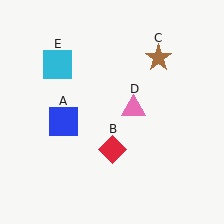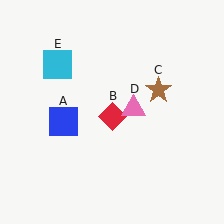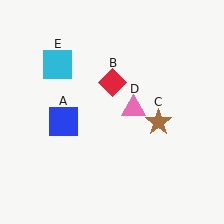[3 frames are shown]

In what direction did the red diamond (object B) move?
The red diamond (object B) moved up.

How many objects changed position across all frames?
2 objects changed position: red diamond (object B), brown star (object C).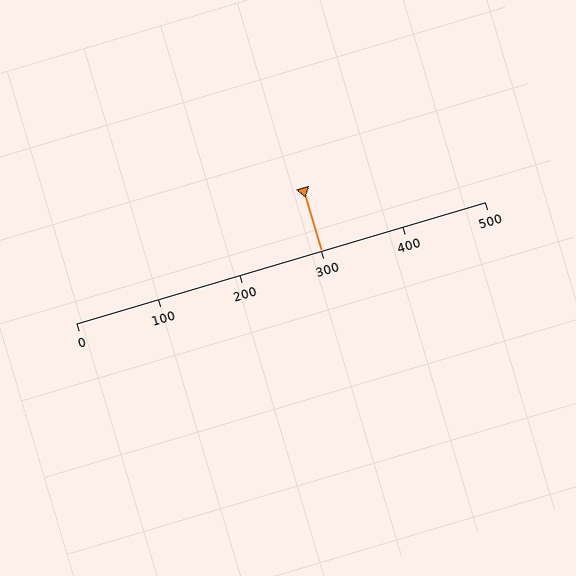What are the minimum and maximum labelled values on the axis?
The axis runs from 0 to 500.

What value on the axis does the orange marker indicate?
The marker indicates approximately 300.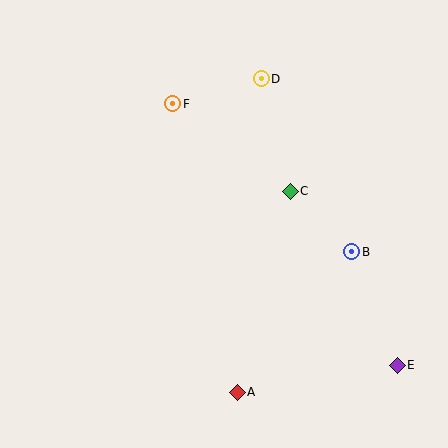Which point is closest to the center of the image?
Point C at (290, 191) is closest to the center.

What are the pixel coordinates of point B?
Point B is at (352, 252).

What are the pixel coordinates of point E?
Point E is at (397, 365).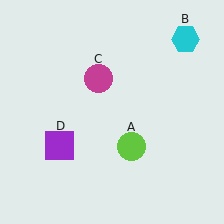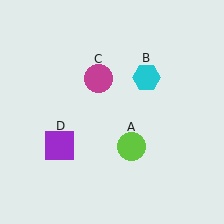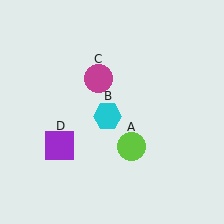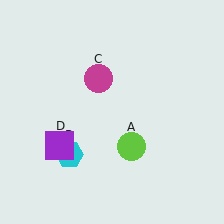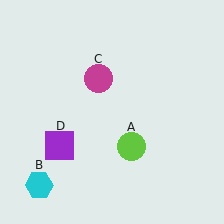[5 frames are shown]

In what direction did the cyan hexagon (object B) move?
The cyan hexagon (object B) moved down and to the left.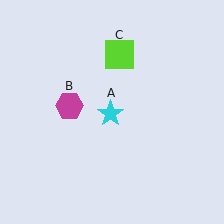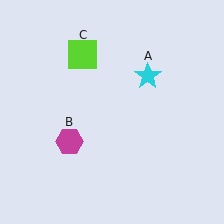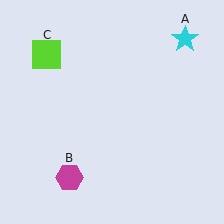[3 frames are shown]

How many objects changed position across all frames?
3 objects changed position: cyan star (object A), magenta hexagon (object B), lime square (object C).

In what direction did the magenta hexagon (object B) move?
The magenta hexagon (object B) moved down.